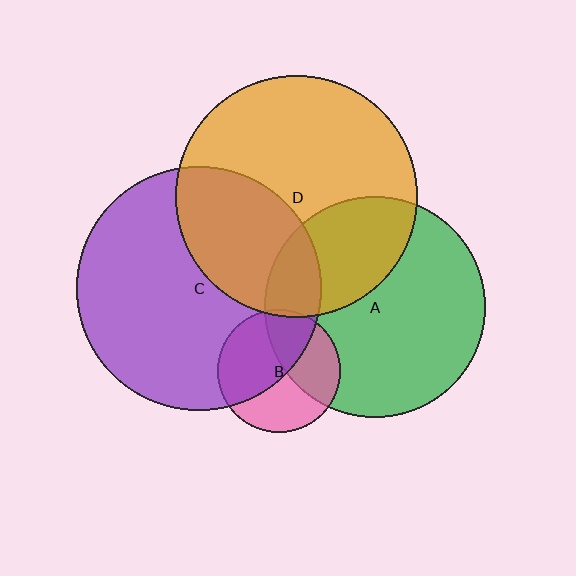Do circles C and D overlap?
Yes.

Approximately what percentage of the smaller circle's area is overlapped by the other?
Approximately 35%.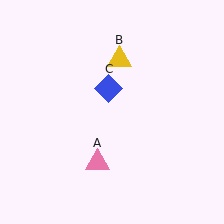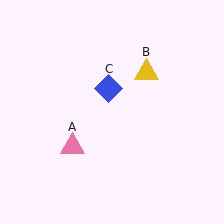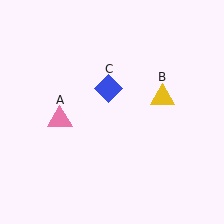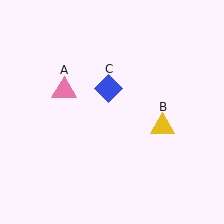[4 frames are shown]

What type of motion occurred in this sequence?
The pink triangle (object A), yellow triangle (object B) rotated clockwise around the center of the scene.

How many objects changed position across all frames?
2 objects changed position: pink triangle (object A), yellow triangle (object B).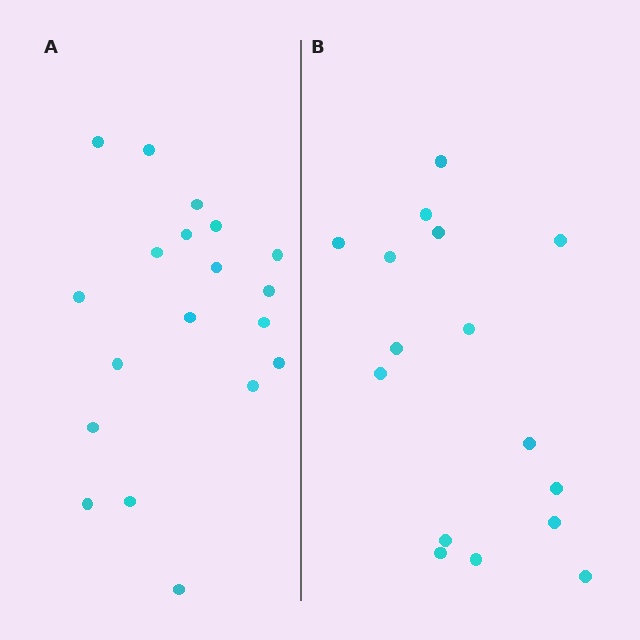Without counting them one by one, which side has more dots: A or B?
Region A (the left region) has more dots.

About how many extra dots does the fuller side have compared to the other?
Region A has just a few more — roughly 2 or 3 more dots than region B.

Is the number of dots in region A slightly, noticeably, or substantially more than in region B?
Region A has only slightly more — the two regions are fairly close. The ratio is roughly 1.2 to 1.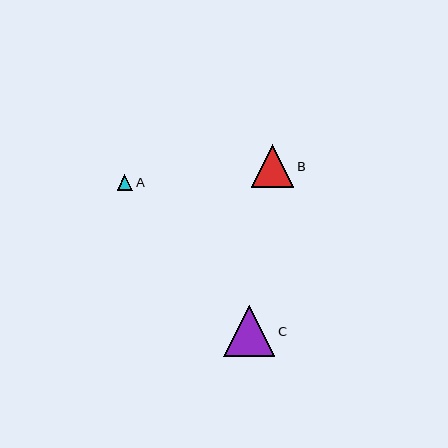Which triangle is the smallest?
Triangle A is the smallest with a size of approximately 16 pixels.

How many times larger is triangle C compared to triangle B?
Triangle C is approximately 1.2 times the size of triangle B.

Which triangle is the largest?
Triangle C is the largest with a size of approximately 51 pixels.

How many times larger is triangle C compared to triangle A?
Triangle C is approximately 3.2 times the size of triangle A.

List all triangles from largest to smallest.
From largest to smallest: C, B, A.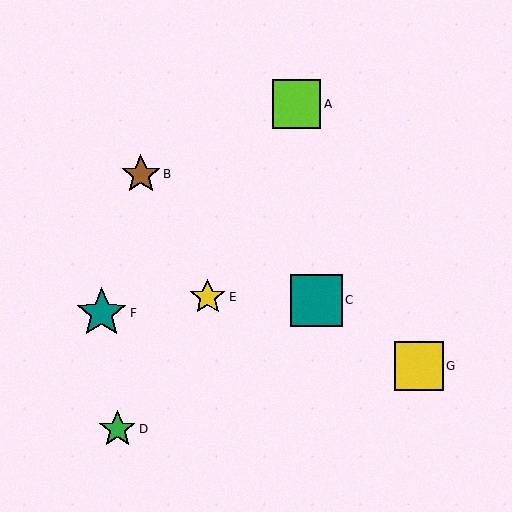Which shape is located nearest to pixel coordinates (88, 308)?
The teal star (labeled F) at (102, 313) is nearest to that location.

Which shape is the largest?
The teal square (labeled C) is the largest.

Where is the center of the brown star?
The center of the brown star is at (141, 174).